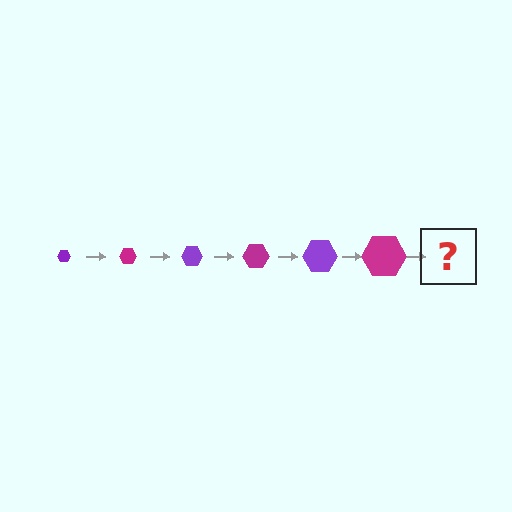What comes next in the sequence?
The next element should be a purple hexagon, larger than the previous one.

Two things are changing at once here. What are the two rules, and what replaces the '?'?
The two rules are that the hexagon grows larger each step and the color cycles through purple and magenta. The '?' should be a purple hexagon, larger than the previous one.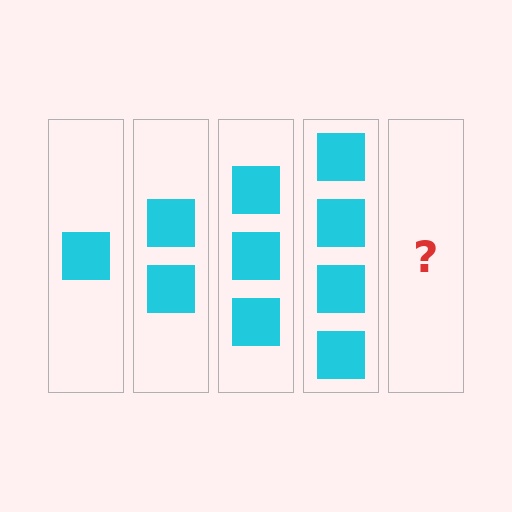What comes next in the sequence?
The next element should be 5 squares.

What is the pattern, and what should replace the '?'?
The pattern is that each step adds one more square. The '?' should be 5 squares.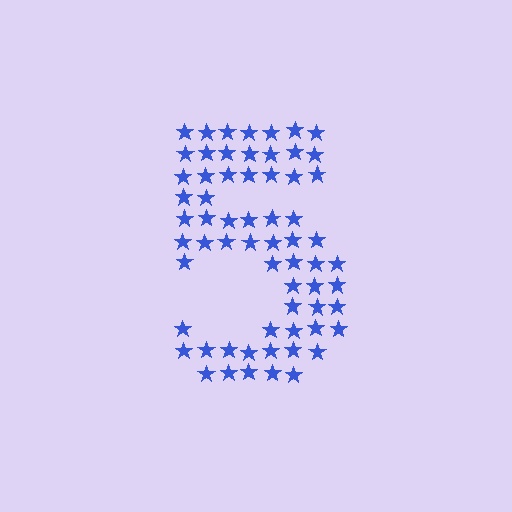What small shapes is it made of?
It is made of small stars.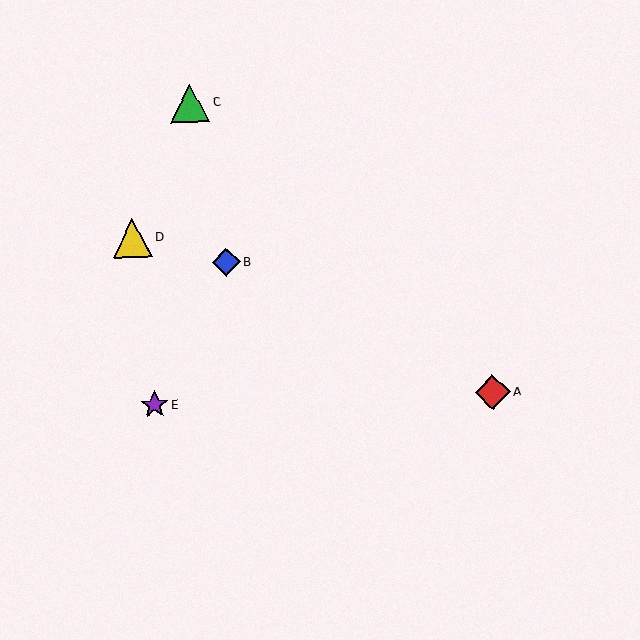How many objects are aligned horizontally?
2 objects (A, E) are aligned horizontally.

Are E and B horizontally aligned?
No, E is at y≈405 and B is at y≈262.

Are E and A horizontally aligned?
Yes, both are at y≈405.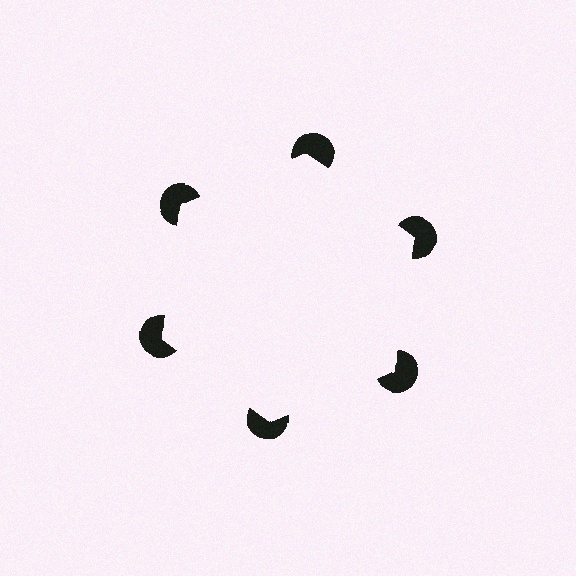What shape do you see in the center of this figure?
An illusory hexagon — its edges are inferred from the aligned wedge cuts in the pac-man discs, not physically drawn.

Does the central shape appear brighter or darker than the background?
It typically appears slightly brighter than the background, even though no actual brightness change is drawn.